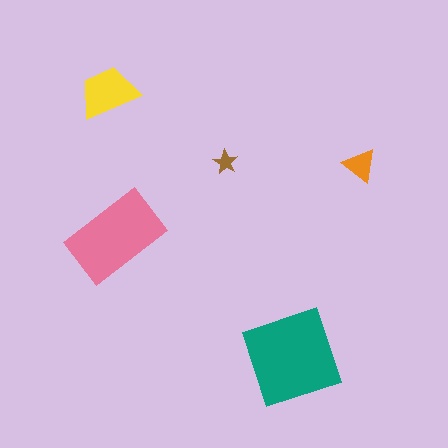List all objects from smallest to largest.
The brown star, the orange triangle, the yellow trapezoid, the pink rectangle, the teal square.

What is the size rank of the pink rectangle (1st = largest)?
2nd.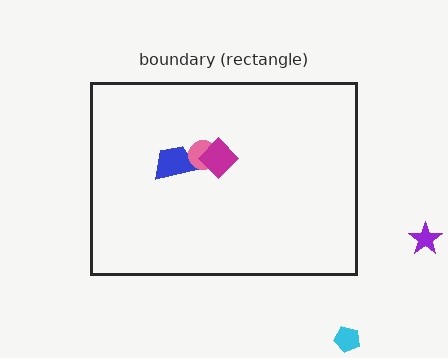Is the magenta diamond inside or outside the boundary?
Inside.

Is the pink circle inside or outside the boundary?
Inside.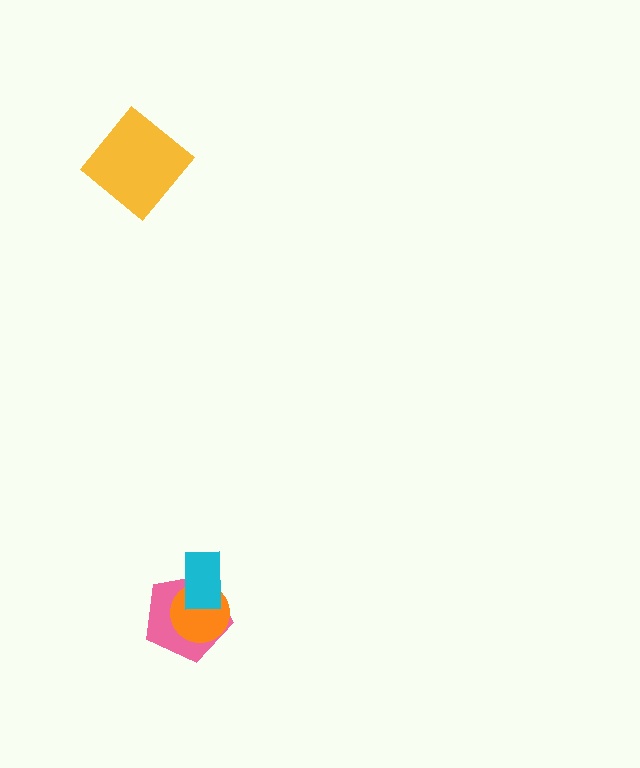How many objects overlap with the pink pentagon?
2 objects overlap with the pink pentagon.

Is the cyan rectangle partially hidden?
No, no other shape covers it.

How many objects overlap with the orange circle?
2 objects overlap with the orange circle.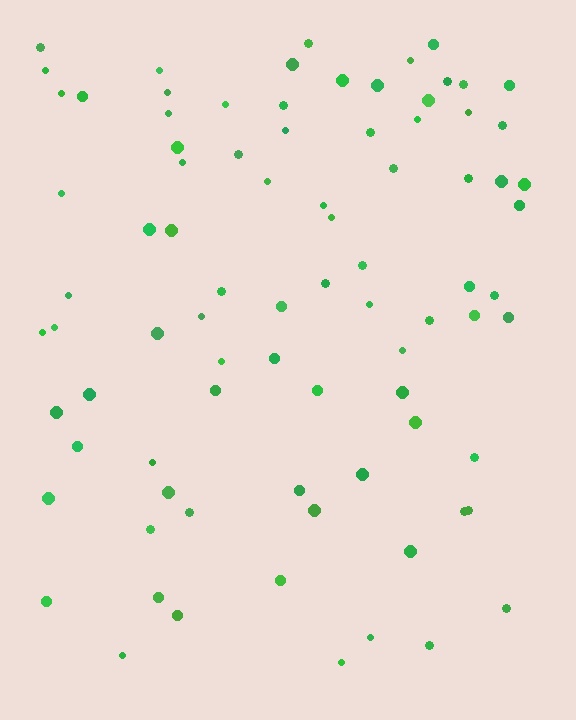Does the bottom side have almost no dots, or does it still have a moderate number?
Still a moderate number, just noticeably fewer than the top.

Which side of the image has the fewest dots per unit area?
The bottom.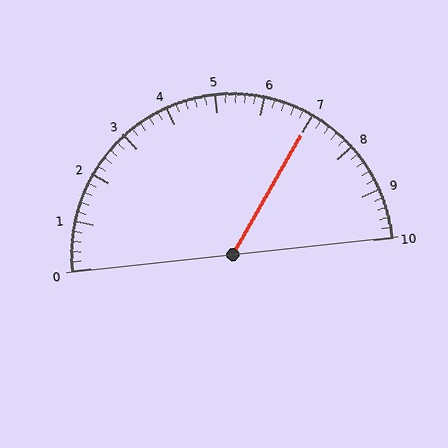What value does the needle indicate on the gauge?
The needle indicates approximately 7.0.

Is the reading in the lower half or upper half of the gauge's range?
The reading is in the upper half of the range (0 to 10).